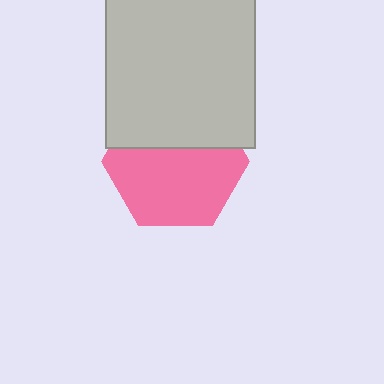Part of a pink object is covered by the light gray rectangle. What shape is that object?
It is a hexagon.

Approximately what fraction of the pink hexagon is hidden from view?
Roughly 38% of the pink hexagon is hidden behind the light gray rectangle.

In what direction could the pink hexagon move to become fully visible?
The pink hexagon could move down. That would shift it out from behind the light gray rectangle entirely.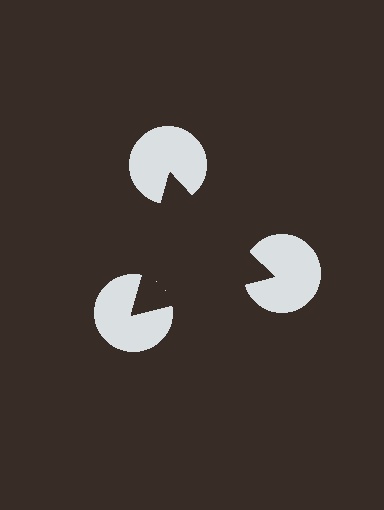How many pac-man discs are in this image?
There are 3 — one at each vertex of the illusory triangle.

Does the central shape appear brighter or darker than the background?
It typically appears slightly darker than the background, even though no actual brightness change is drawn.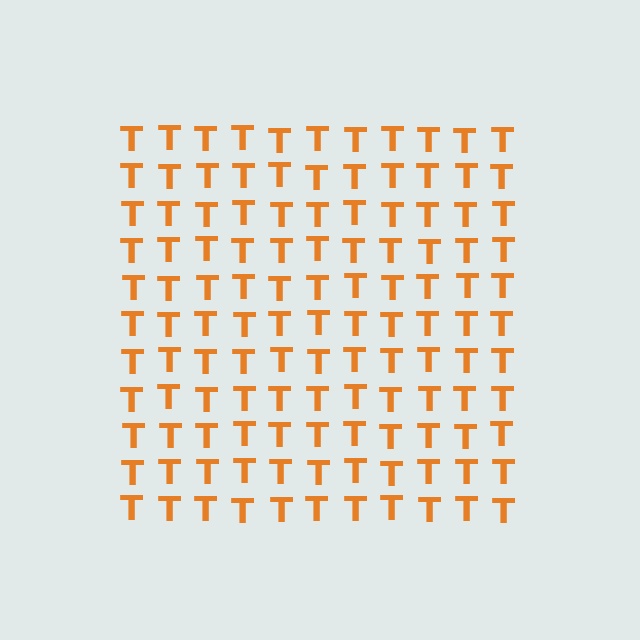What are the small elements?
The small elements are letter T's.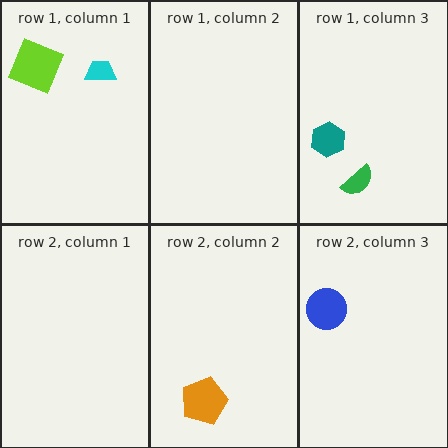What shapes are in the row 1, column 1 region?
The lime square, the cyan trapezoid.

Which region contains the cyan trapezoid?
The row 1, column 1 region.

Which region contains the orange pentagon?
The row 2, column 2 region.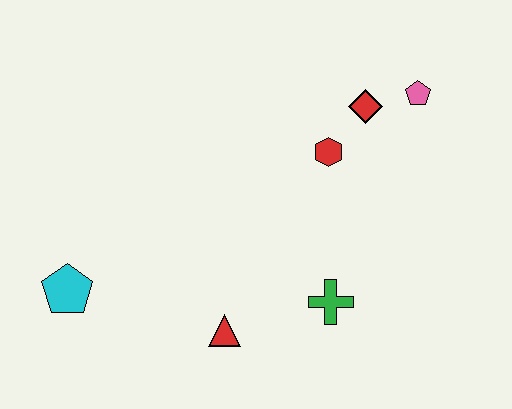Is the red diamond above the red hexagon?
Yes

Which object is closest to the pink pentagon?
The red diamond is closest to the pink pentagon.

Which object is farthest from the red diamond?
The cyan pentagon is farthest from the red diamond.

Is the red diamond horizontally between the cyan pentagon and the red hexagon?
No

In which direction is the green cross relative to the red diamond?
The green cross is below the red diamond.